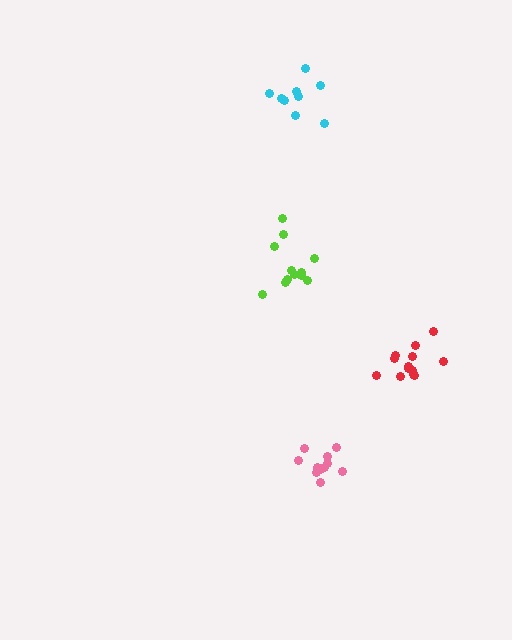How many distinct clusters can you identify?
There are 4 distinct clusters.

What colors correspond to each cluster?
The clusters are colored: cyan, lime, pink, red.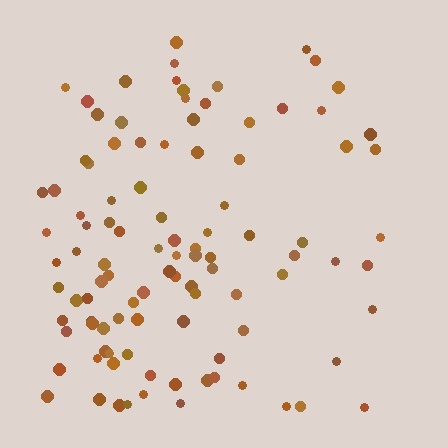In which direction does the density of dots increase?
From right to left, with the left side densest.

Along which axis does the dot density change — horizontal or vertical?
Horizontal.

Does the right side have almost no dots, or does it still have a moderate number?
Still a moderate number, just noticeably fewer than the left.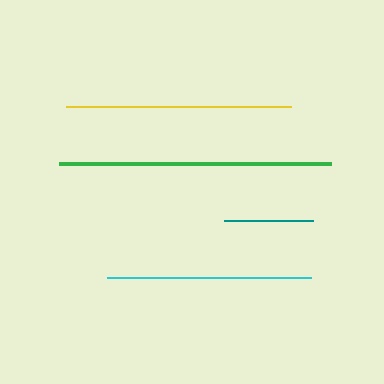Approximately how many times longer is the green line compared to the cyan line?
The green line is approximately 1.3 times the length of the cyan line.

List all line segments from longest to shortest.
From longest to shortest: green, yellow, cyan, teal.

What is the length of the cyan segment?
The cyan segment is approximately 204 pixels long.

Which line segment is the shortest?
The teal line is the shortest at approximately 88 pixels.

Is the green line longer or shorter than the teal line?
The green line is longer than the teal line.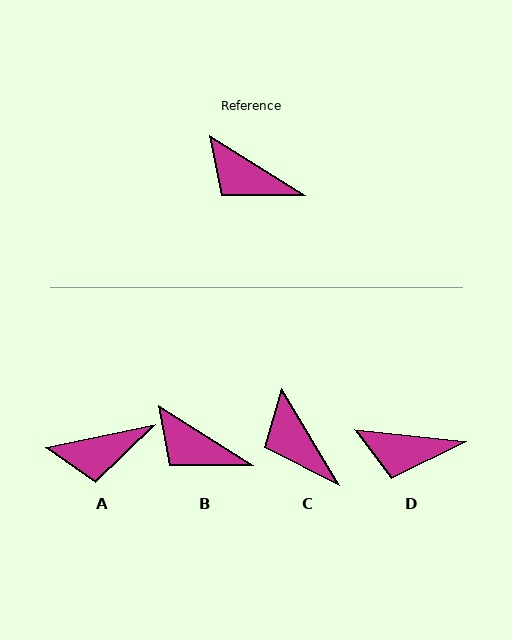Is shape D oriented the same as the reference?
No, it is off by about 26 degrees.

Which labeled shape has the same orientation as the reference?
B.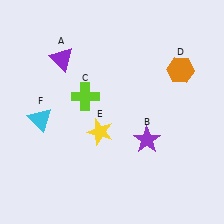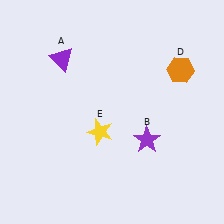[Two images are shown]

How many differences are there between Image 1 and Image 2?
There are 2 differences between the two images.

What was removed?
The lime cross (C), the cyan triangle (F) were removed in Image 2.